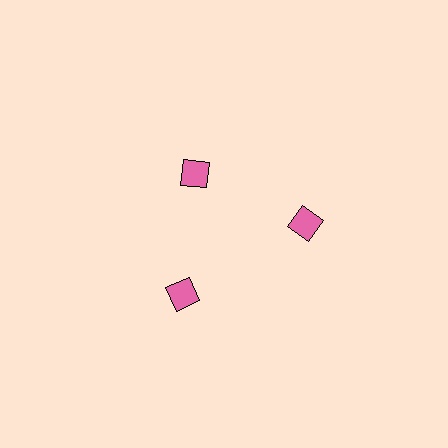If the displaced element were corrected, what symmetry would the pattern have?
It would have 3-fold rotational symmetry — the pattern would map onto itself every 120 degrees.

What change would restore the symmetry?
The symmetry would be restored by moving it outward, back onto the ring so that all 3 squares sit at equal angles and equal distance from the center.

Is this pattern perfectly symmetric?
No. The 3 pink squares are arranged in a ring, but one element near the 11 o'clock position is pulled inward toward the center, breaking the 3-fold rotational symmetry.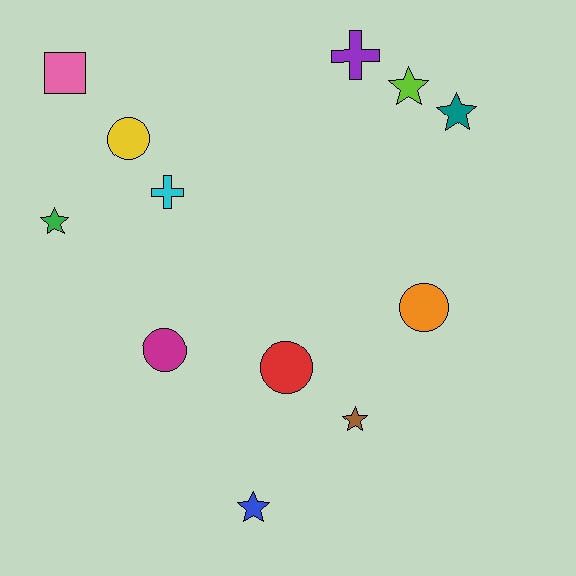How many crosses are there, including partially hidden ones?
There are 2 crosses.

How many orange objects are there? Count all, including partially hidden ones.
There is 1 orange object.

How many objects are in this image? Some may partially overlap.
There are 12 objects.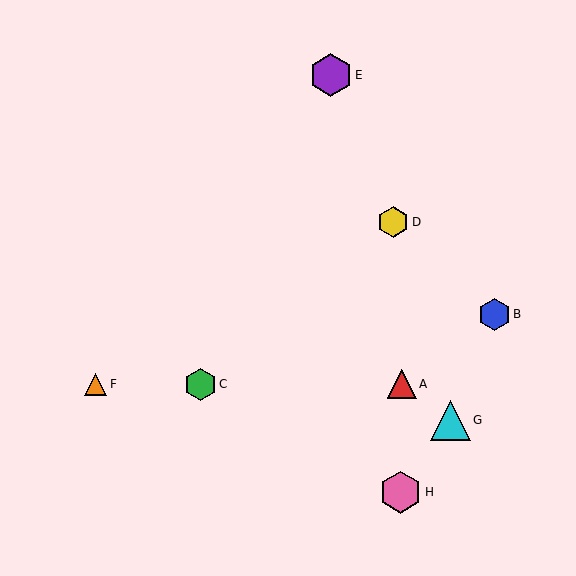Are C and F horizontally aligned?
Yes, both are at y≈384.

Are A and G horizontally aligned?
No, A is at y≈384 and G is at y≈420.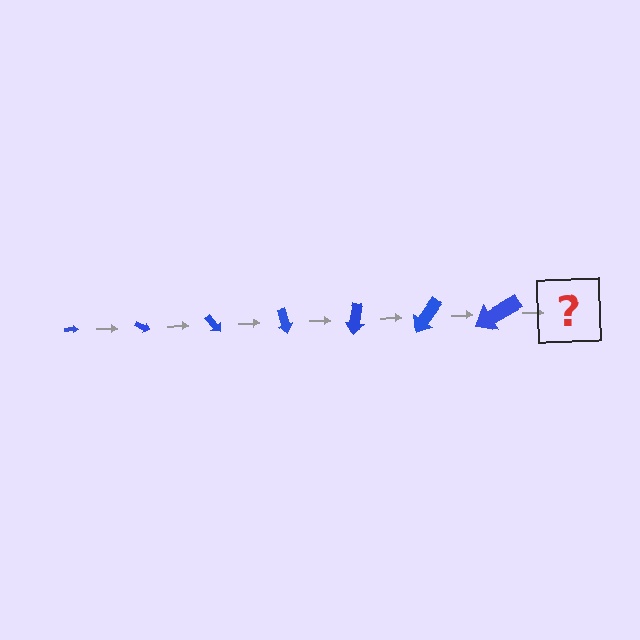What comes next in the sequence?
The next element should be an arrow, larger than the previous one and rotated 175 degrees from the start.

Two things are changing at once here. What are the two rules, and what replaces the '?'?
The two rules are that the arrow grows larger each step and it rotates 25 degrees each step. The '?' should be an arrow, larger than the previous one and rotated 175 degrees from the start.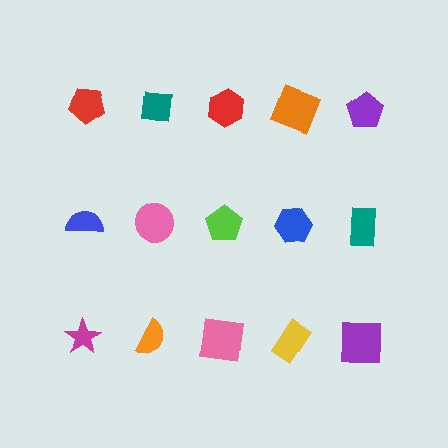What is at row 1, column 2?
A teal square.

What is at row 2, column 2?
A pink circle.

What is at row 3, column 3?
A pink square.